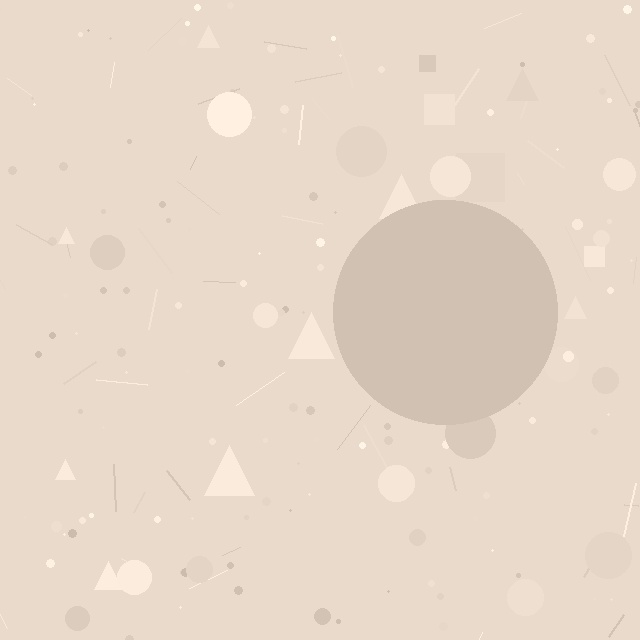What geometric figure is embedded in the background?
A circle is embedded in the background.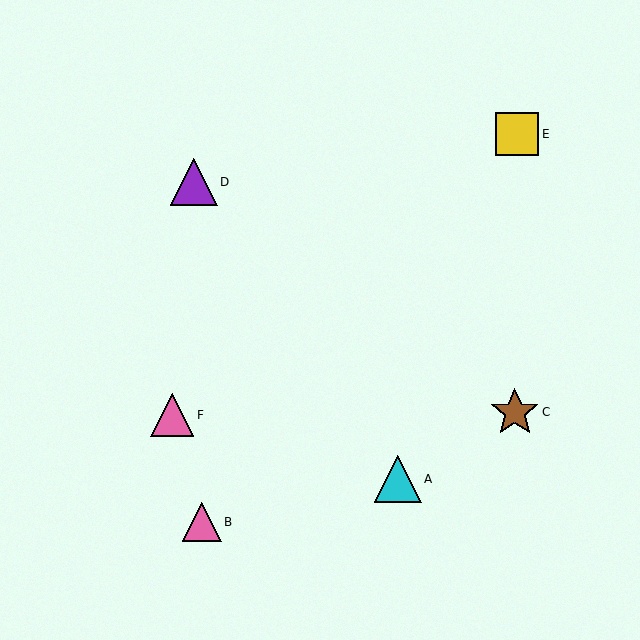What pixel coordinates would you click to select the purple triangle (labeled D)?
Click at (194, 182) to select the purple triangle D.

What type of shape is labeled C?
Shape C is a brown star.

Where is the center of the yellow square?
The center of the yellow square is at (517, 134).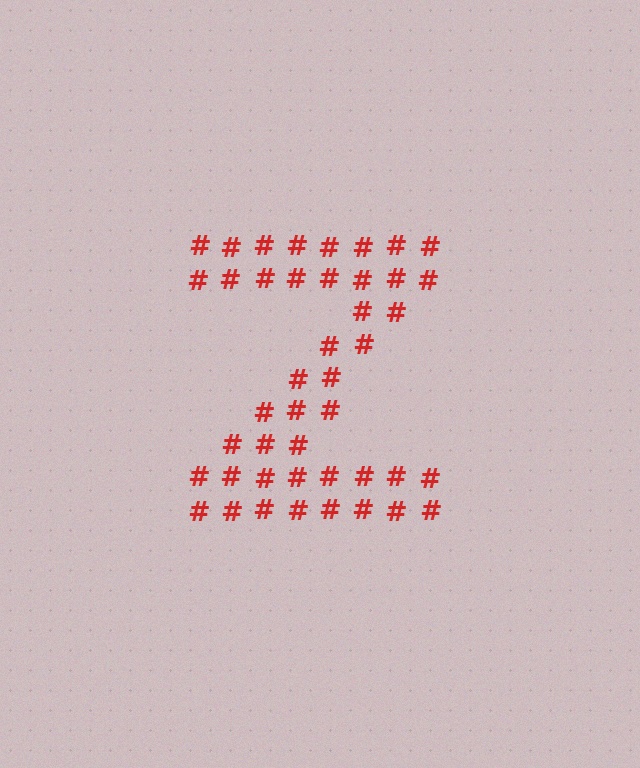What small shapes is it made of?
It is made of small hash symbols.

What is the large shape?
The large shape is the letter Z.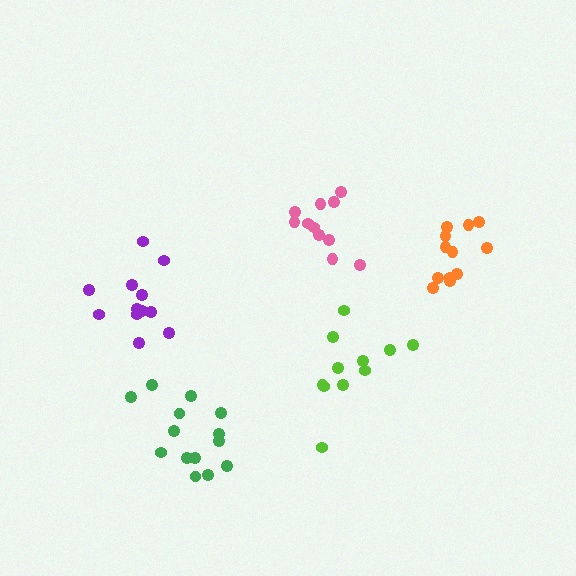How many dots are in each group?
Group 1: 11 dots, Group 2: 14 dots, Group 3: 12 dots, Group 4: 12 dots, Group 5: 11 dots (60 total).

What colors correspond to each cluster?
The clusters are colored: lime, green, purple, orange, pink.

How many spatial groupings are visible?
There are 5 spatial groupings.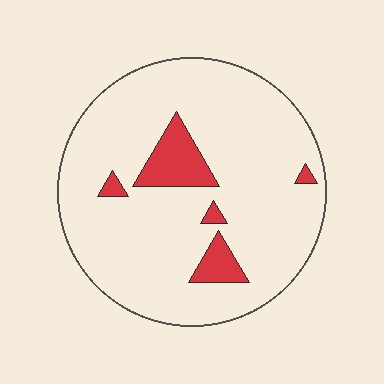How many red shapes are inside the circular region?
5.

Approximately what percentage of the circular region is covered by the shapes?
Approximately 10%.